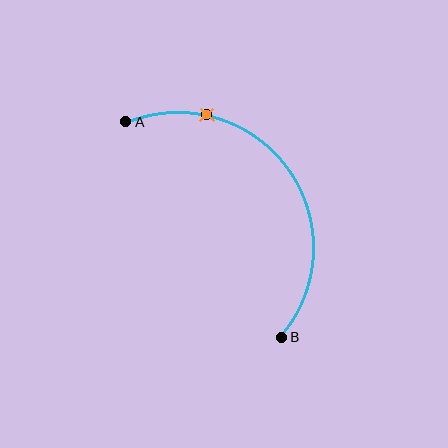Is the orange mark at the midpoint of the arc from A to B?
No. The orange mark lies on the arc but is closer to endpoint A. The arc midpoint would be at the point on the curve equidistant along the arc from both A and B.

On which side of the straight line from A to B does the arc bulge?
The arc bulges above and to the right of the straight line connecting A and B.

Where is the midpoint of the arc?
The arc midpoint is the point on the curve farthest from the straight line joining A and B. It sits above and to the right of that line.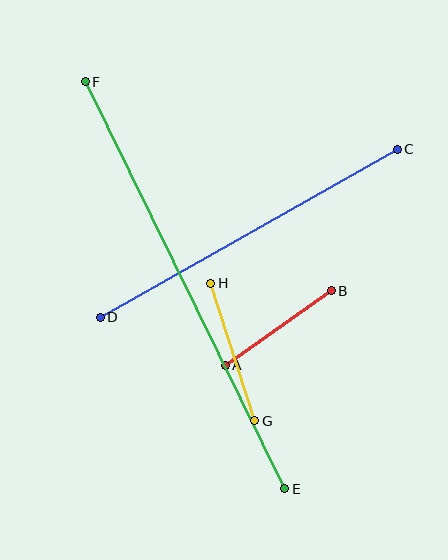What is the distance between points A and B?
The distance is approximately 129 pixels.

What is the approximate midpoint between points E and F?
The midpoint is at approximately (185, 285) pixels.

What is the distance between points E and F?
The distance is approximately 453 pixels.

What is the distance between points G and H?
The distance is approximately 144 pixels.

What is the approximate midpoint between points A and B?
The midpoint is at approximately (278, 328) pixels.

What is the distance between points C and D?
The distance is approximately 341 pixels.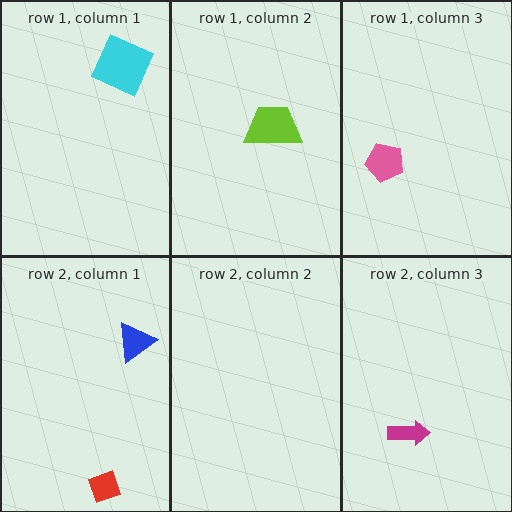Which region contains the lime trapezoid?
The row 1, column 2 region.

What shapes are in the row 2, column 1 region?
The blue triangle, the red diamond.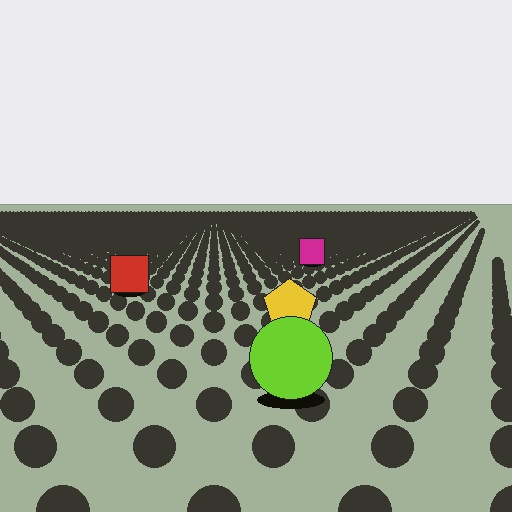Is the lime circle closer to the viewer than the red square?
Yes. The lime circle is closer — you can tell from the texture gradient: the ground texture is coarser near it.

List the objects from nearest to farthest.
From nearest to farthest: the lime circle, the yellow pentagon, the red square, the magenta square.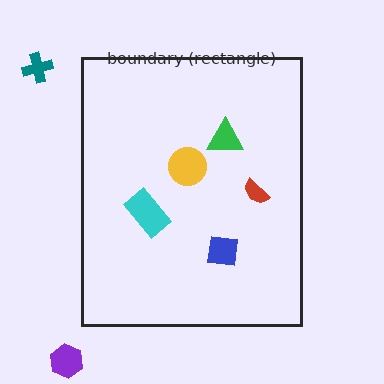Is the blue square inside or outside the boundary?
Inside.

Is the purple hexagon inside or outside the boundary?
Outside.